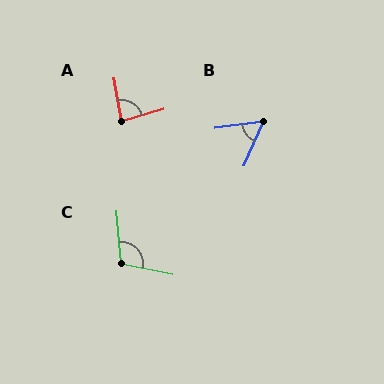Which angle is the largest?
C, at approximately 106 degrees.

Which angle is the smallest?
B, at approximately 60 degrees.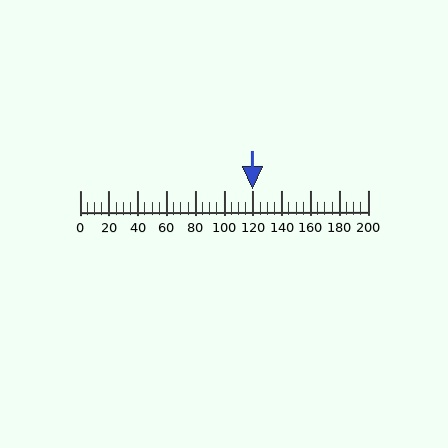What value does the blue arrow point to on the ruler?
The blue arrow points to approximately 120.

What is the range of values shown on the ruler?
The ruler shows values from 0 to 200.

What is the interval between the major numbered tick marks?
The major tick marks are spaced 20 units apart.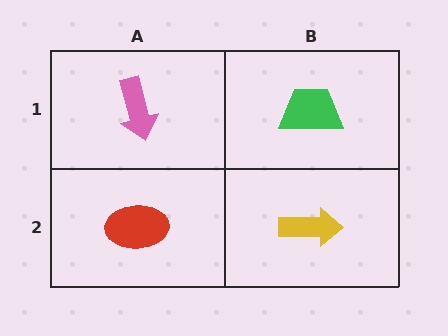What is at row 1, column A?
A pink arrow.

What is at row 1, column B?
A green trapezoid.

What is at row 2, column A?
A red ellipse.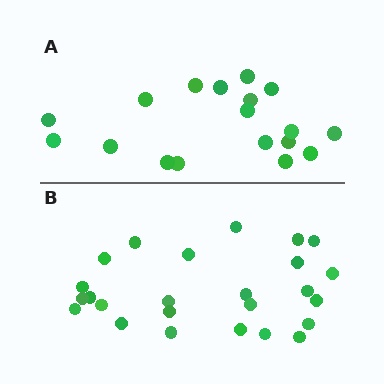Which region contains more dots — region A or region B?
Region B (the bottom region) has more dots.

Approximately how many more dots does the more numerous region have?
Region B has roughly 8 or so more dots than region A.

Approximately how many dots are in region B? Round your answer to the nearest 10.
About 20 dots. (The exact count is 25, which rounds to 20.)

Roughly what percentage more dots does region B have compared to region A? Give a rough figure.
About 40% more.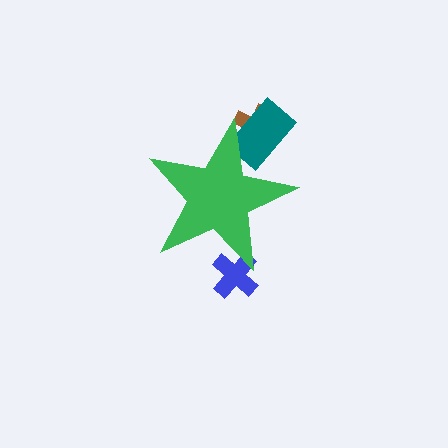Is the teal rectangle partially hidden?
Yes, the teal rectangle is partially hidden behind the green star.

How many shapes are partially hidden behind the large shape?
3 shapes are partially hidden.